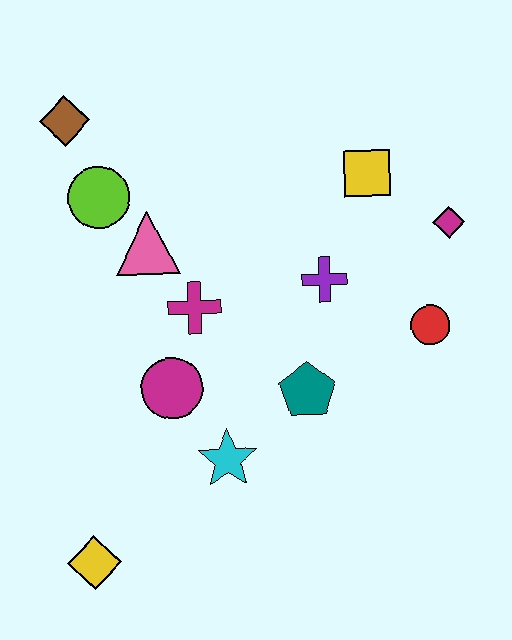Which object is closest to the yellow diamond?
The cyan star is closest to the yellow diamond.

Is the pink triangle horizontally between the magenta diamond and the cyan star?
No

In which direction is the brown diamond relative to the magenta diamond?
The brown diamond is to the left of the magenta diamond.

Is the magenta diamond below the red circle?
No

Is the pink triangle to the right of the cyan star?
No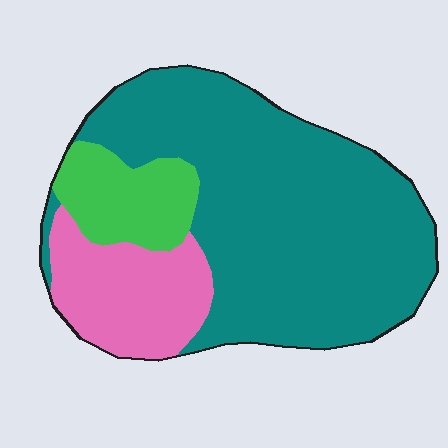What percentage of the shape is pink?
Pink covers about 20% of the shape.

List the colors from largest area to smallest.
From largest to smallest: teal, pink, green.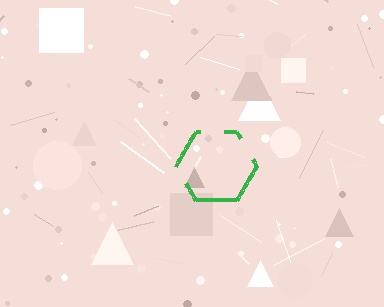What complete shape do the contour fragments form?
The contour fragments form a hexagon.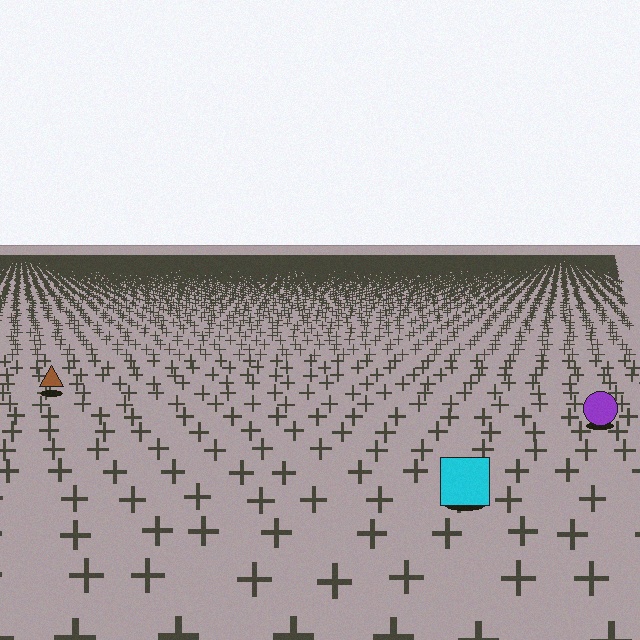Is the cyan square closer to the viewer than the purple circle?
Yes. The cyan square is closer — you can tell from the texture gradient: the ground texture is coarser near it.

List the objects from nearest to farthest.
From nearest to farthest: the cyan square, the purple circle, the brown triangle.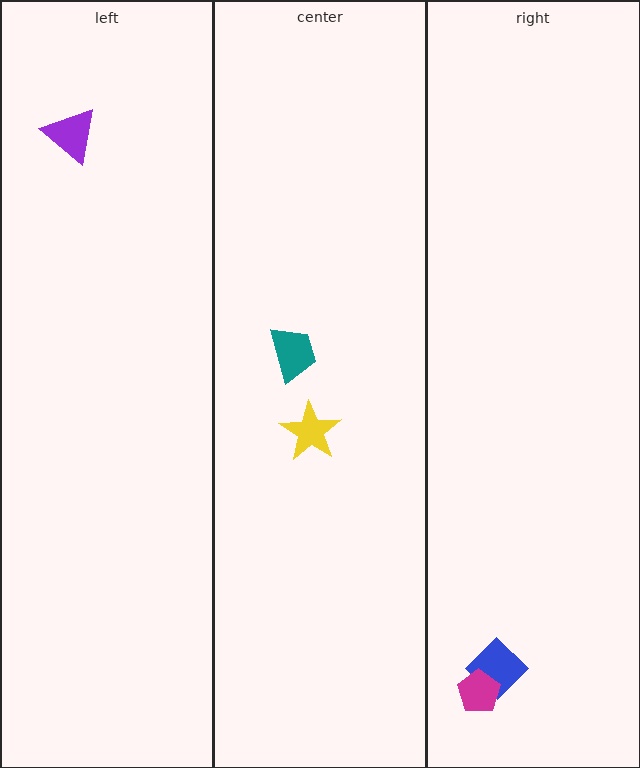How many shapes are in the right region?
2.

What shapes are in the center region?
The teal trapezoid, the yellow star.